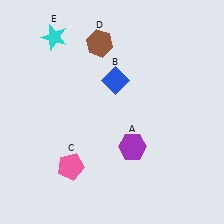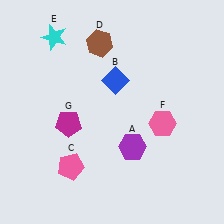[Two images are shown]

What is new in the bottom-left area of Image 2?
A magenta pentagon (G) was added in the bottom-left area of Image 2.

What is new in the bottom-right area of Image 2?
A pink hexagon (F) was added in the bottom-right area of Image 2.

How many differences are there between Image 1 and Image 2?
There are 2 differences between the two images.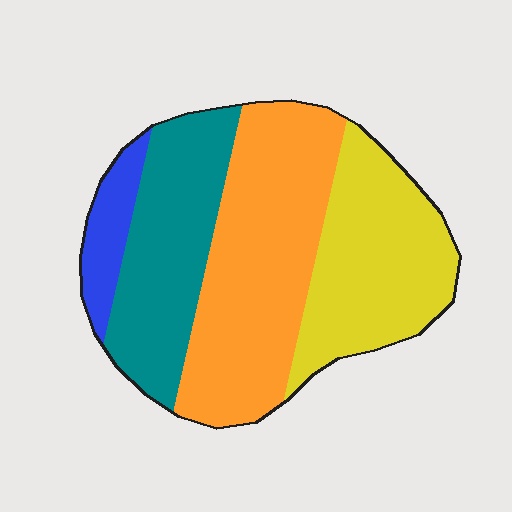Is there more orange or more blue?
Orange.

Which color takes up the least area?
Blue, at roughly 10%.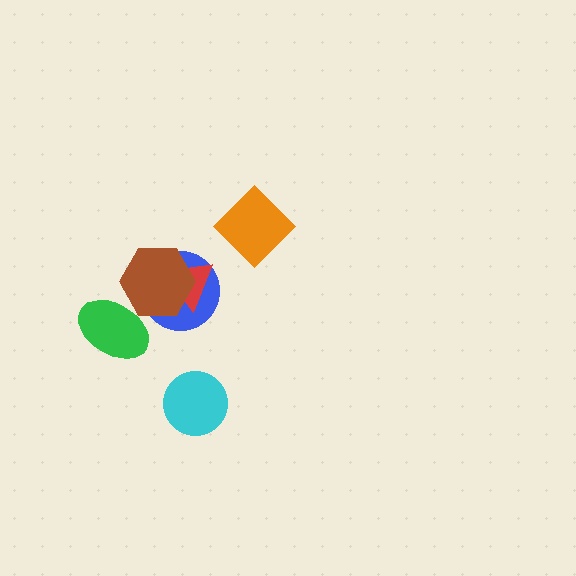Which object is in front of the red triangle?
The brown hexagon is in front of the red triangle.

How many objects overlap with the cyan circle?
0 objects overlap with the cyan circle.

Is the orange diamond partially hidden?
No, no other shape covers it.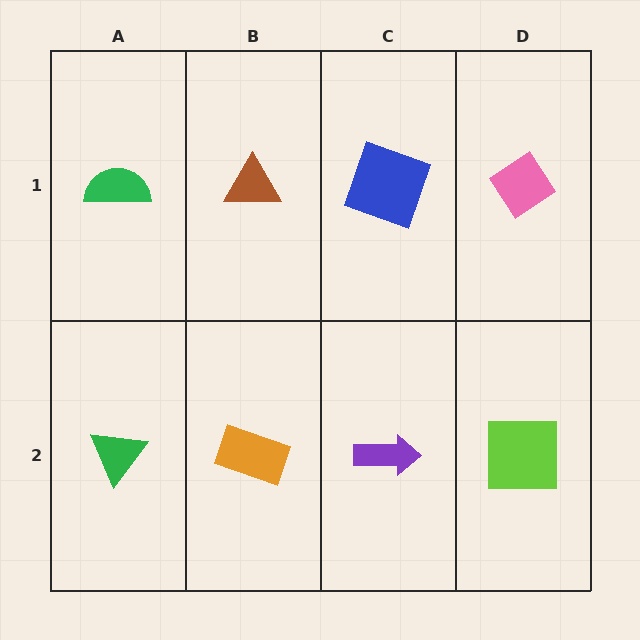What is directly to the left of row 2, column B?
A green triangle.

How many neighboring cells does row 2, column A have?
2.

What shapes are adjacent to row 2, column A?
A green semicircle (row 1, column A), an orange rectangle (row 2, column B).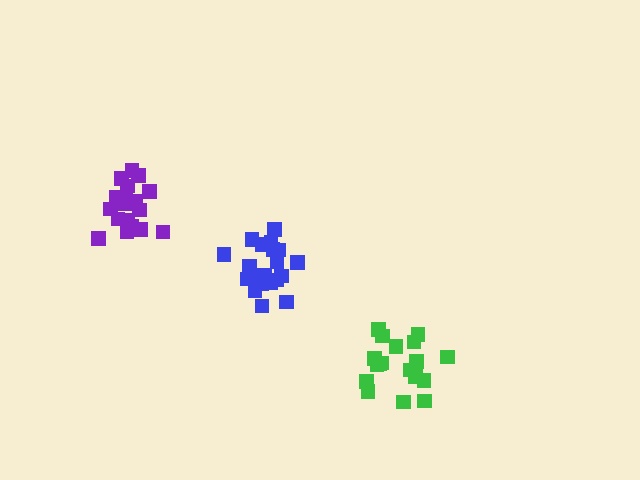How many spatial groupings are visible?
There are 3 spatial groupings.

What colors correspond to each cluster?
The clusters are colored: purple, green, blue.